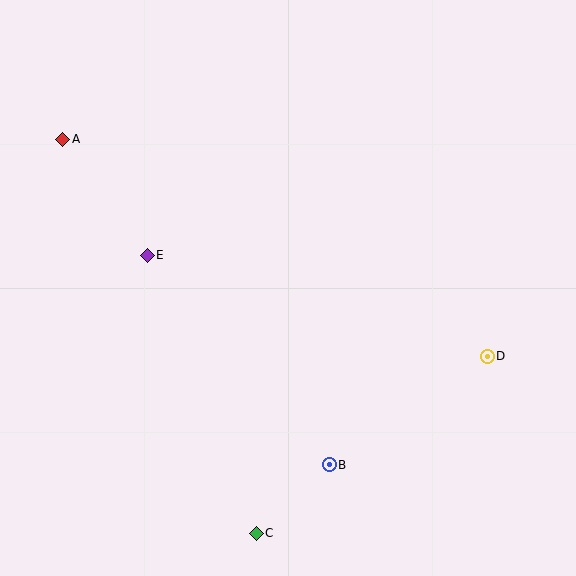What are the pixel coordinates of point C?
Point C is at (256, 533).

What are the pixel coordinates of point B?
Point B is at (329, 465).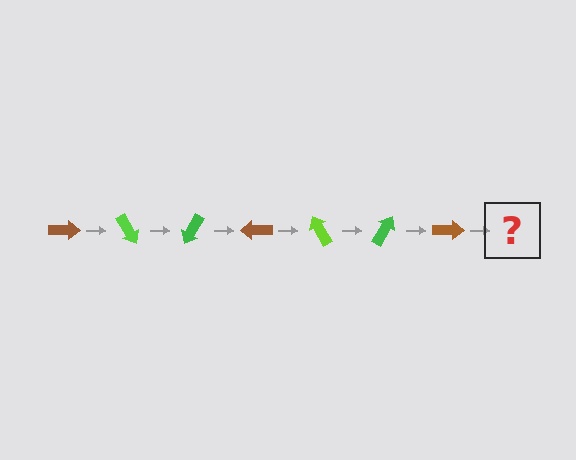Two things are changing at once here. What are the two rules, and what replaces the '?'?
The two rules are that it rotates 60 degrees each step and the color cycles through brown, lime, and green. The '?' should be a lime arrow, rotated 420 degrees from the start.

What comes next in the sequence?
The next element should be a lime arrow, rotated 420 degrees from the start.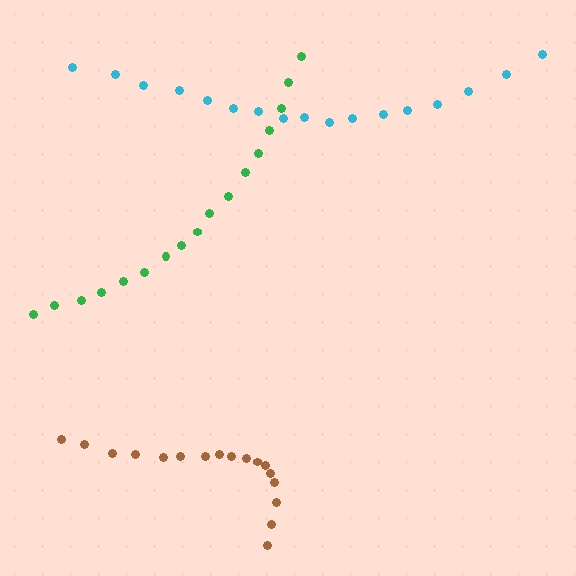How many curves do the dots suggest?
There are 3 distinct paths.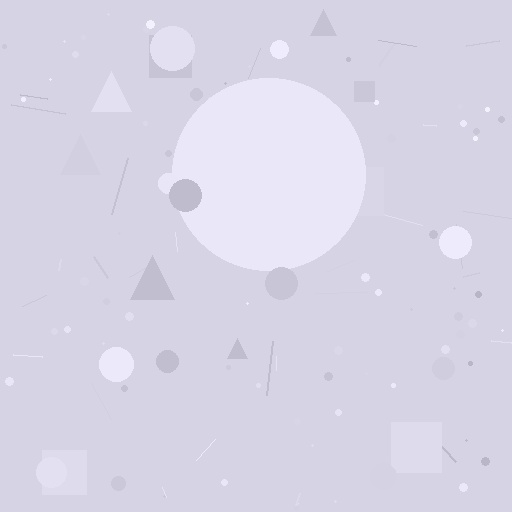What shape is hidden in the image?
A circle is hidden in the image.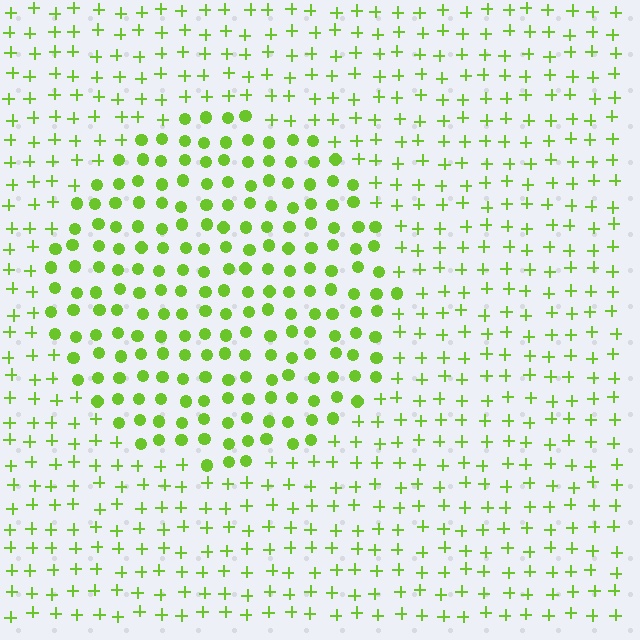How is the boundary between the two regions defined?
The boundary is defined by a change in element shape: circles inside vs. plus signs outside. All elements share the same color and spacing.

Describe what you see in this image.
The image is filled with small lime elements arranged in a uniform grid. A circle-shaped region contains circles, while the surrounding area contains plus signs. The boundary is defined purely by the change in element shape.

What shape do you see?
I see a circle.